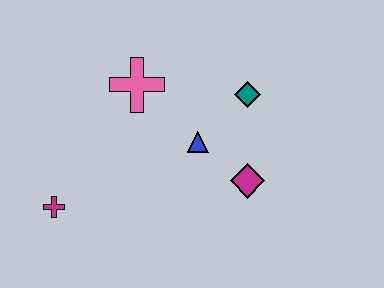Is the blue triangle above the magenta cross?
Yes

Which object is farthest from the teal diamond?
The magenta cross is farthest from the teal diamond.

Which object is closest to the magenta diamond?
The blue triangle is closest to the magenta diamond.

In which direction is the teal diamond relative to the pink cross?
The teal diamond is to the right of the pink cross.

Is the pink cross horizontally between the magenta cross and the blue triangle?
Yes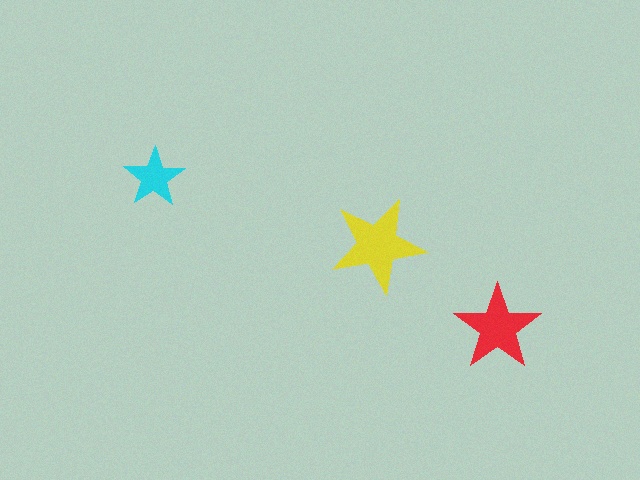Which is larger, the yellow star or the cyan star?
The yellow one.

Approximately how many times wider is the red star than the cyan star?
About 1.5 times wider.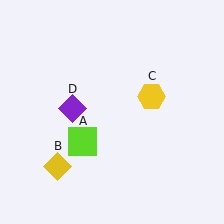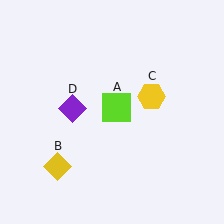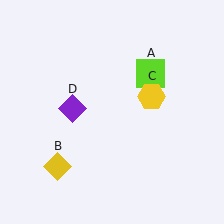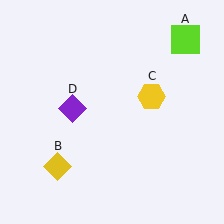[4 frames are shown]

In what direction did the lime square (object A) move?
The lime square (object A) moved up and to the right.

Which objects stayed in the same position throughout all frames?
Yellow diamond (object B) and yellow hexagon (object C) and purple diamond (object D) remained stationary.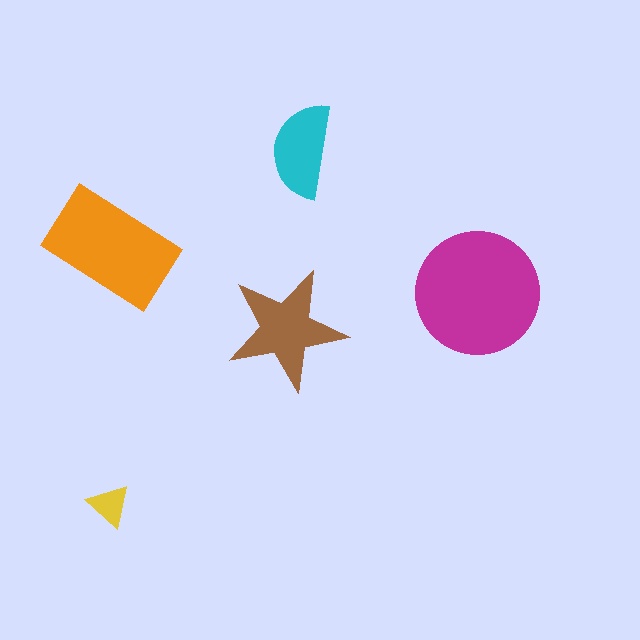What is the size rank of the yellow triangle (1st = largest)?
5th.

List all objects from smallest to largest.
The yellow triangle, the cyan semicircle, the brown star, the orange rectangle, the magenta circle.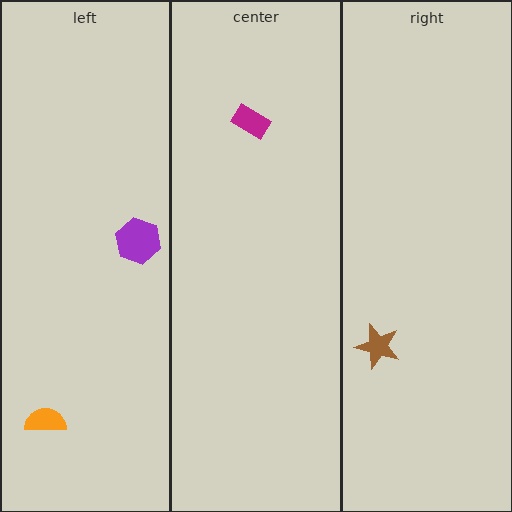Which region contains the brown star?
The right region.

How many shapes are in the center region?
1.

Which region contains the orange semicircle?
The left region.